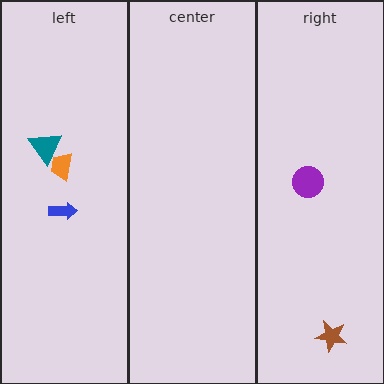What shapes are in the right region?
The purple circle, the brown star.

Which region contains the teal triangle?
The left region.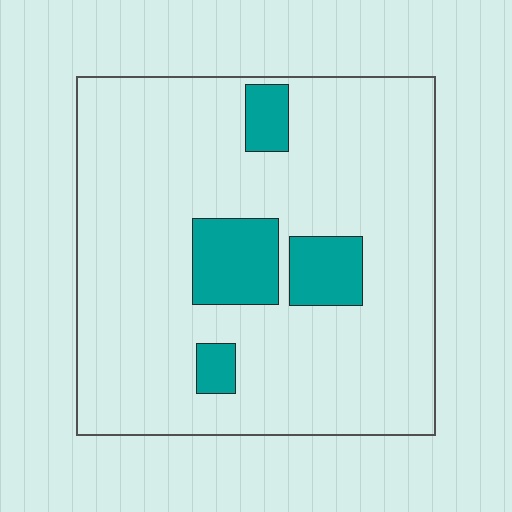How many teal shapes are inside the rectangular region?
4.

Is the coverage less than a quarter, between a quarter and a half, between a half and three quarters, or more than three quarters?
Less than a quarter.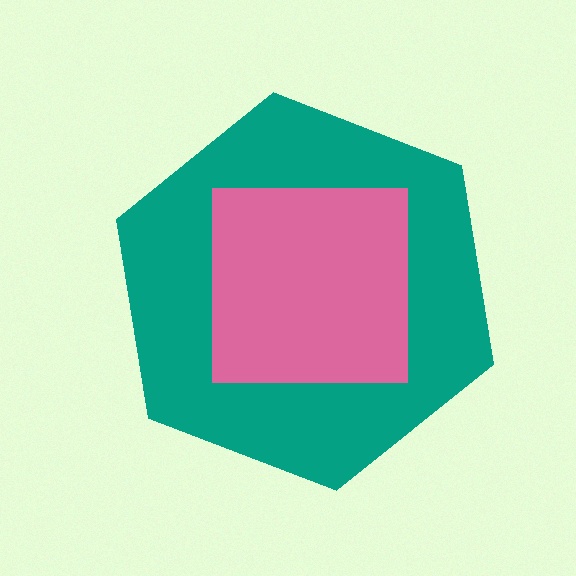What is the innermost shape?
The pink square.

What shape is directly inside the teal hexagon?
The pink square.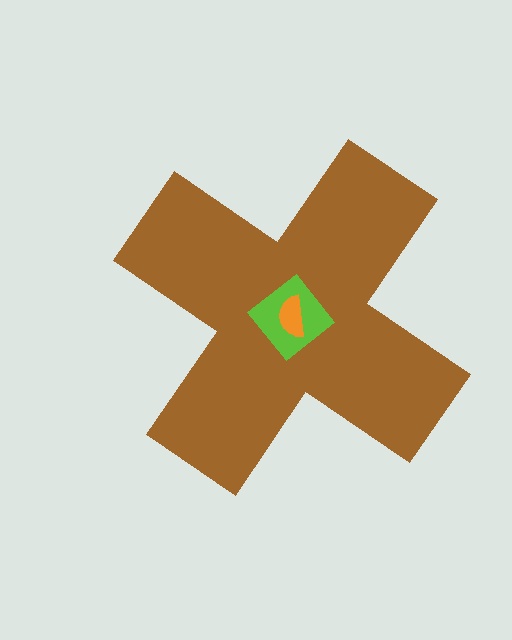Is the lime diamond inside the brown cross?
Yes.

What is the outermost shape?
The brown cross.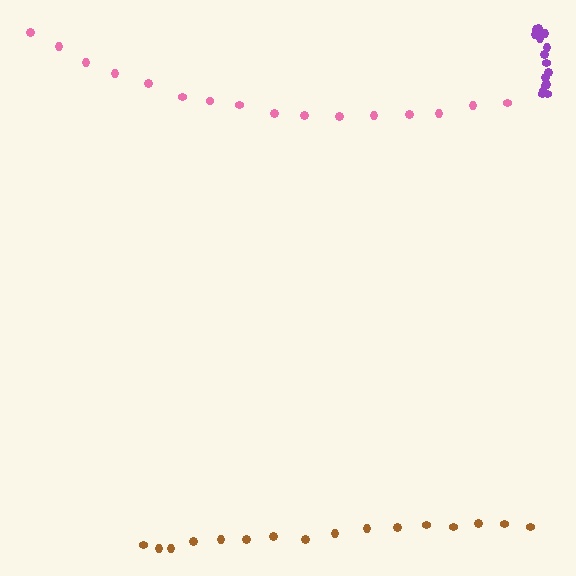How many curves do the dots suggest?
There are 3 distinct paths.